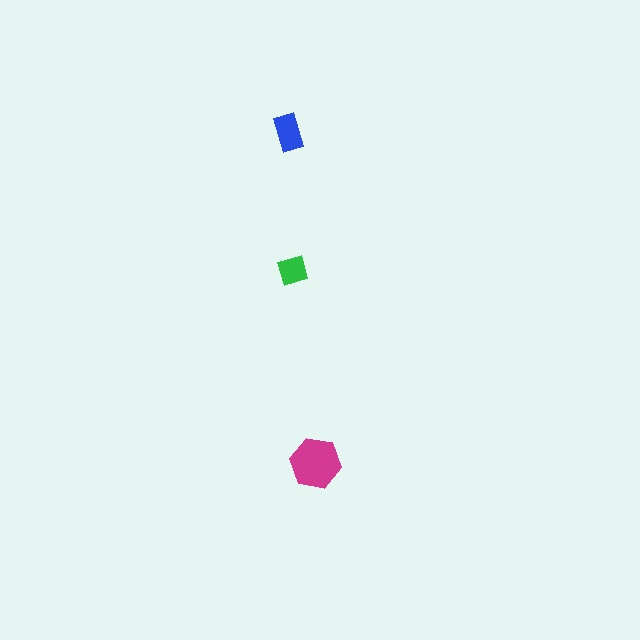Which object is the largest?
The magenta hexagon.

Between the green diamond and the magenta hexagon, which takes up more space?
The magenta hexagon.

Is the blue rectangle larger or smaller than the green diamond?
Larger.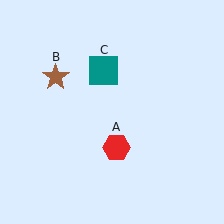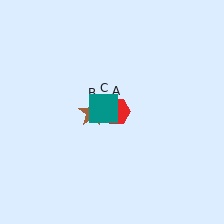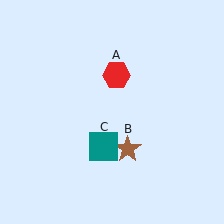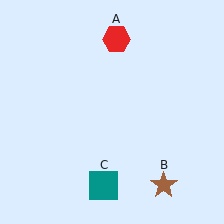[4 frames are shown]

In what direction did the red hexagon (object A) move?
The red hexagon (object A) moved up.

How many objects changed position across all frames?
3 objects changed position: red hexagon (object A), brown star (object B), teal square (object C).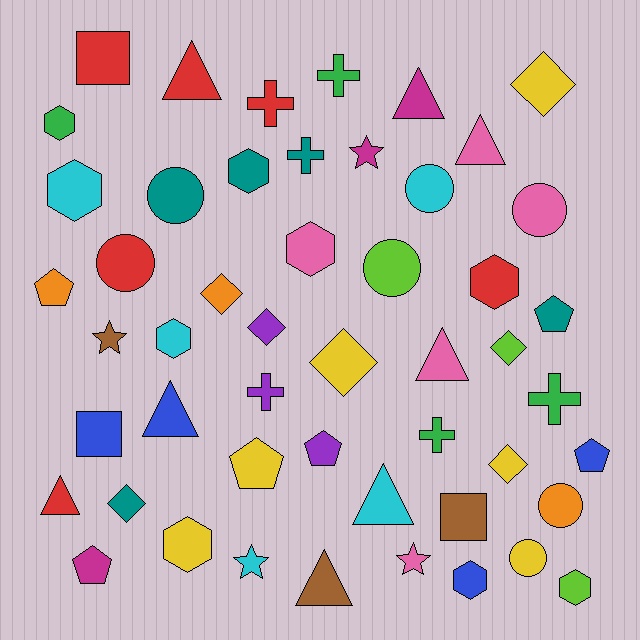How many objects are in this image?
There are 50 objects.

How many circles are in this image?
There are 7 circles.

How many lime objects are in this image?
There are 3 lime objects.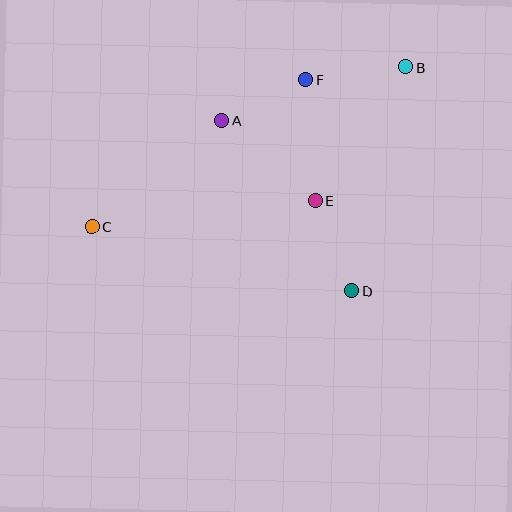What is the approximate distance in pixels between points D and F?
The distance between D and F is approximately 216 pixels.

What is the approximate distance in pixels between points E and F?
The distance between E and F is approximately 121 pixels.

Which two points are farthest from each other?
Points B and C are farthest from each other.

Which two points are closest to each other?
Points A and F are closest to each other.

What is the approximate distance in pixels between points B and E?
The distance between B and E is approximately 161 pixels.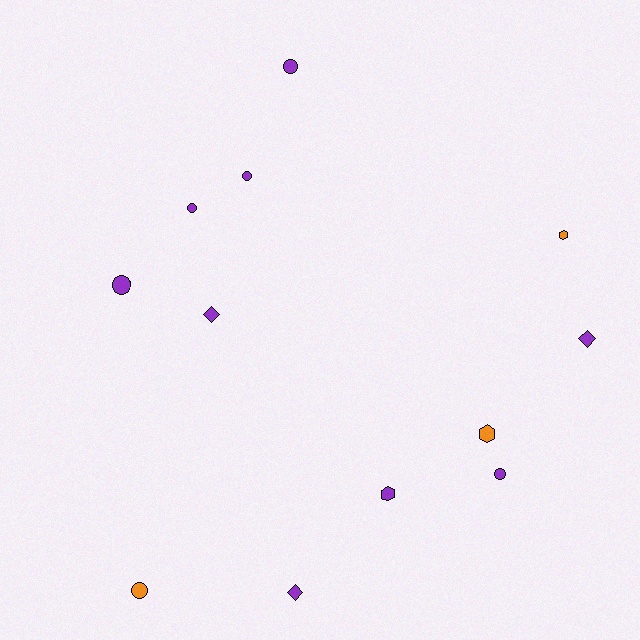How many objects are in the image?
There are 12 objects.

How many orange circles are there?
There is 1 orange circle.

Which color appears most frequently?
Purple, with 9 objects.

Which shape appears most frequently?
Circle, with 6 objects.